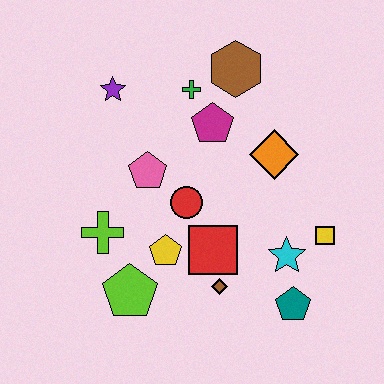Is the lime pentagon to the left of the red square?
Yes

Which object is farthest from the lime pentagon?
The brown hexagon is farthest from the lime pentagon.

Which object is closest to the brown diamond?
The red square is closest to the brown diamond.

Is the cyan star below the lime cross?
Yes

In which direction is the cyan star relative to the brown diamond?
The cyan star is to the right of the brown diamond.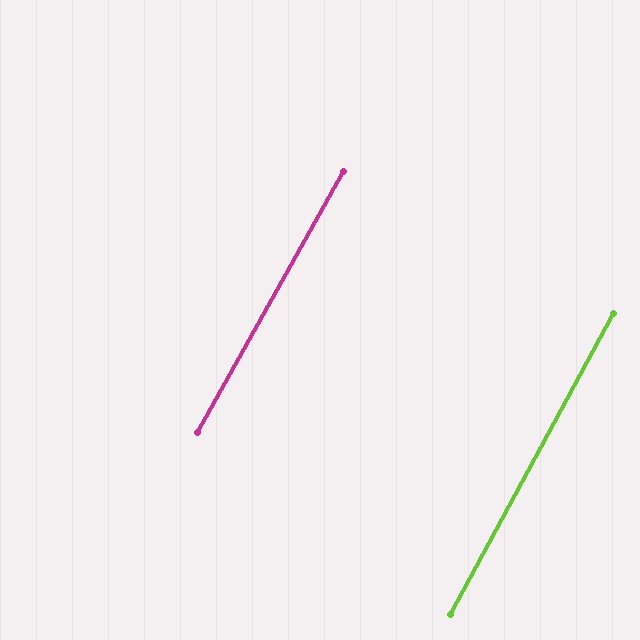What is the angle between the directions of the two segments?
Approximately 1 degree.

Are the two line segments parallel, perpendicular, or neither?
Parallel — their directions differ by only 0.9°.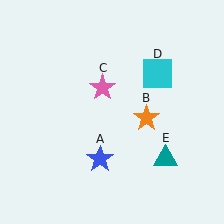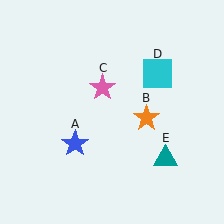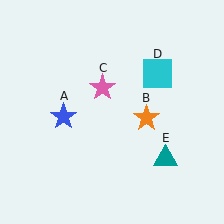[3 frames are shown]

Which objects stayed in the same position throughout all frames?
Orange star (object B) and pink star (object C) and cyan square (object D) and teal triangle (object E) remained stationary.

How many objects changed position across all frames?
1 object changed position: blue star (object A).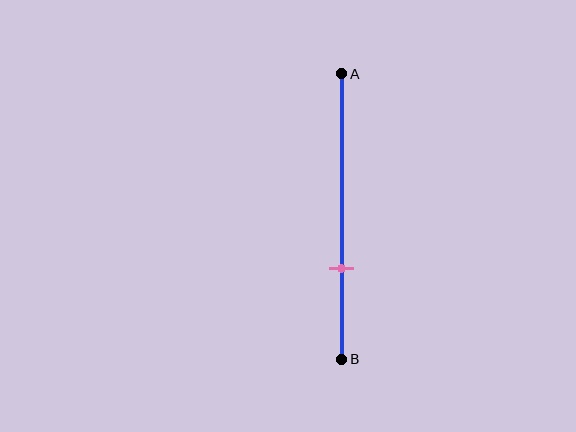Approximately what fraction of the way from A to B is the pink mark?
The pink mark is approximately 70% of the way from A to B.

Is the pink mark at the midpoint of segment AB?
No, the mark is at about 70% from A, not at the 50% midpoint.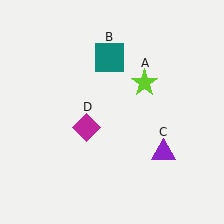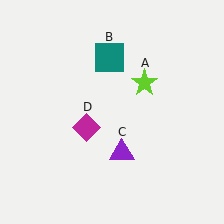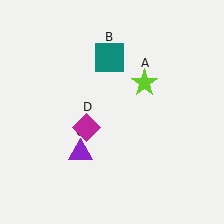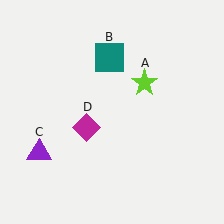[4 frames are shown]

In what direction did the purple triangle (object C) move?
The purple triangle (object C) moved left.